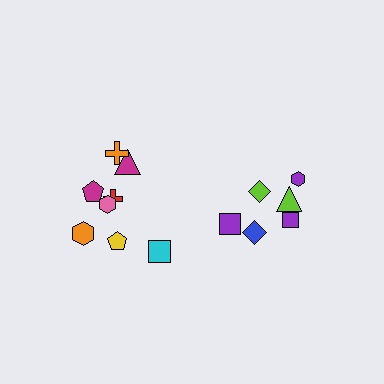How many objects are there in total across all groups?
There are 14 objects.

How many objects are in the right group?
There are 6 objects.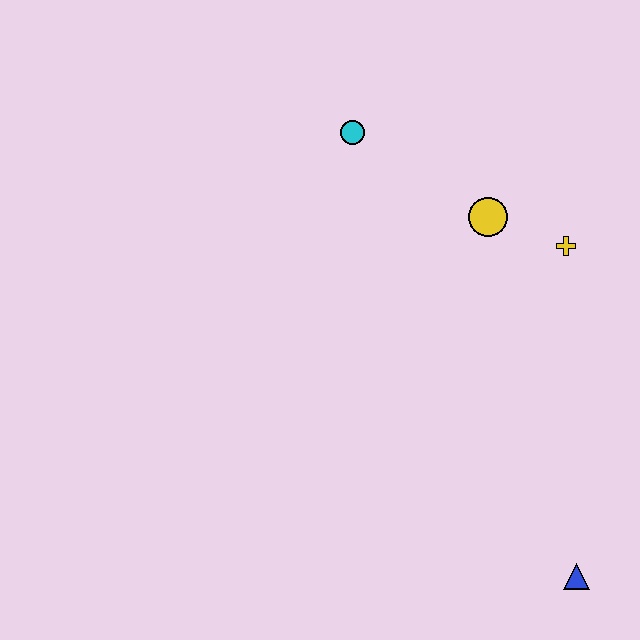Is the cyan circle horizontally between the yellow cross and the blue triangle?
No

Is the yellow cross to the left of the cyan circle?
No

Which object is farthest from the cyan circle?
The blue triangle is farthest from the cyan circle.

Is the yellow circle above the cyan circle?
No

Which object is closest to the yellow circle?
The yellow cross is closest to the yellow circle.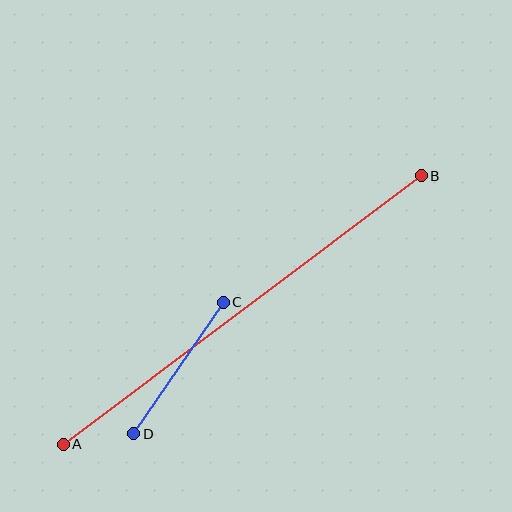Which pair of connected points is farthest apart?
Points A and B are farthest apart.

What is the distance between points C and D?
The distance is approximately 159 pixels.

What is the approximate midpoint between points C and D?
The midpoint is at approximately (178, 368) pixels.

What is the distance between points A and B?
The distance is approximately 447 pixels.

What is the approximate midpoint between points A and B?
The midpoint is at approximately (242, 310) pixels.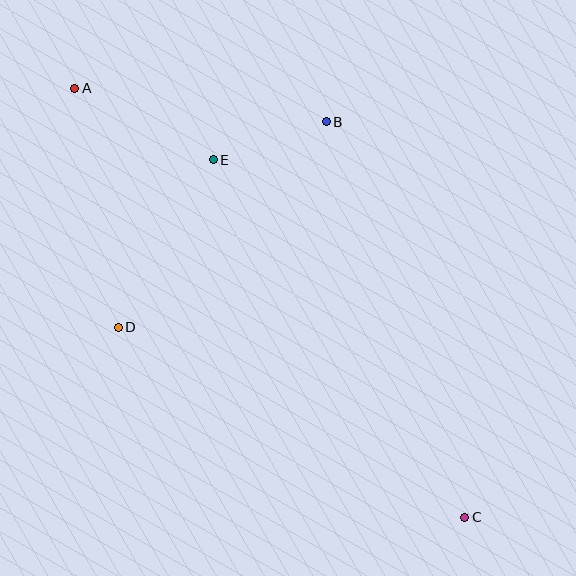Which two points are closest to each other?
Points B and E are closest to each other.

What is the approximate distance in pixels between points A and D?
The distance between A and D is approximately 243 pixels.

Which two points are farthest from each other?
Points A and C are farthest from each other.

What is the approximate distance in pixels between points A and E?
The distance between A and E is approximately 156 pixels.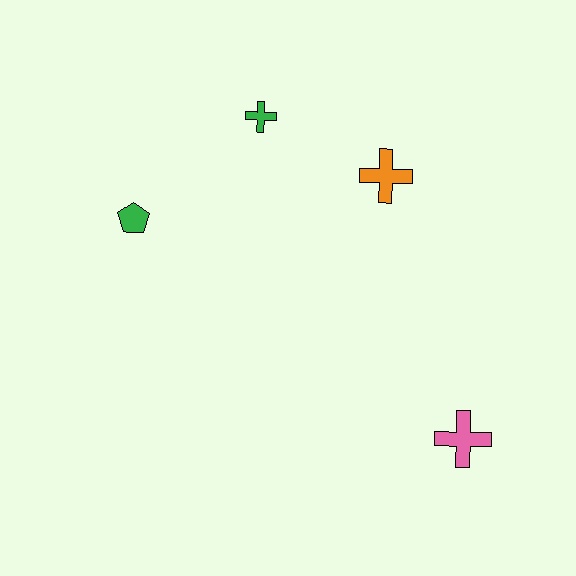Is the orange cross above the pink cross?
Yes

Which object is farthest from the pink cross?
The green pentagon is farthest from the pink cross.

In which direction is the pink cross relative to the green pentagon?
The pink cross is to the right of the green pentagon.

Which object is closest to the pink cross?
The orange cross is closest to the pink cross.